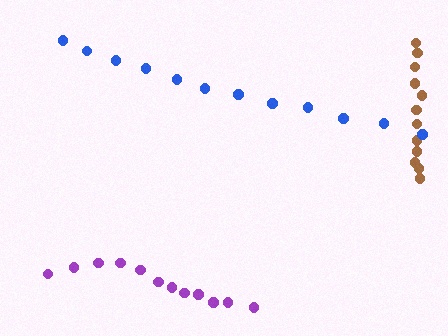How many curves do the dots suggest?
There are 3 distinct paths.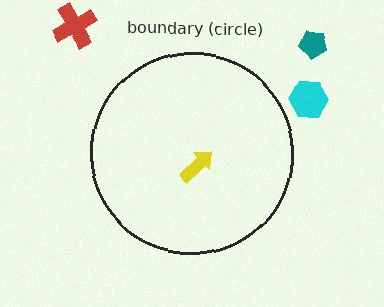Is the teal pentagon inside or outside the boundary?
Outside.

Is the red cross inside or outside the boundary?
Outside.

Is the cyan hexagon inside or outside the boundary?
Outside.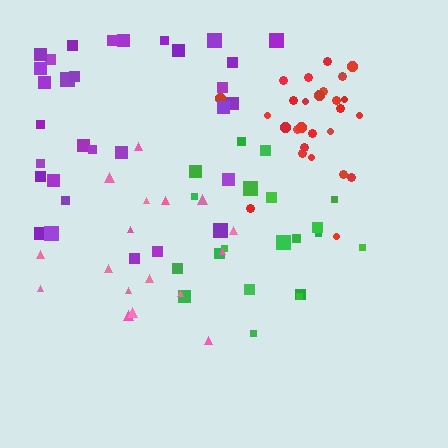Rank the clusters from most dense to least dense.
red, green, purple, pink.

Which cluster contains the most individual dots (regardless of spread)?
Purple (31).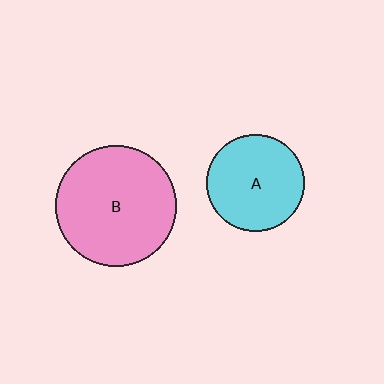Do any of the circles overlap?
No, none of the circles overlap.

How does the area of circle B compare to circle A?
Approximately 1.5 times.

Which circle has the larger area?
Circle B (pink).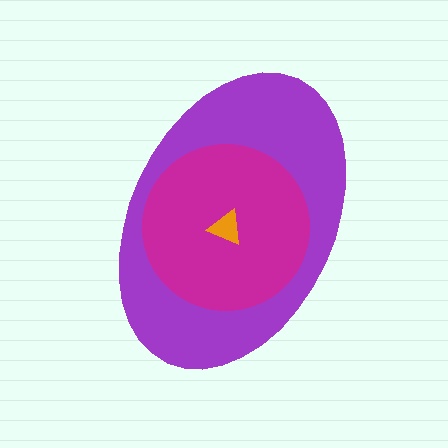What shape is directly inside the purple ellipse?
The magenta circle.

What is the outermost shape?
The purple ellipse.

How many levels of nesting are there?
3.